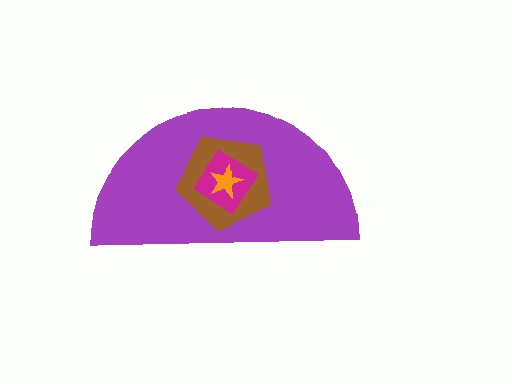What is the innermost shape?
The orange star.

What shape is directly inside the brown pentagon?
The magenta diamond.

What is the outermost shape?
The purple semicircle.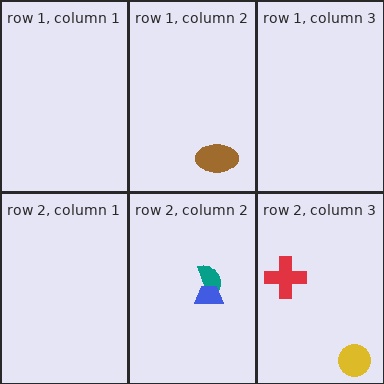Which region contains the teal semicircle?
The row 2, column 2 region.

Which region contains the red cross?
The row 2, column 3 region.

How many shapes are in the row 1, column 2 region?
1.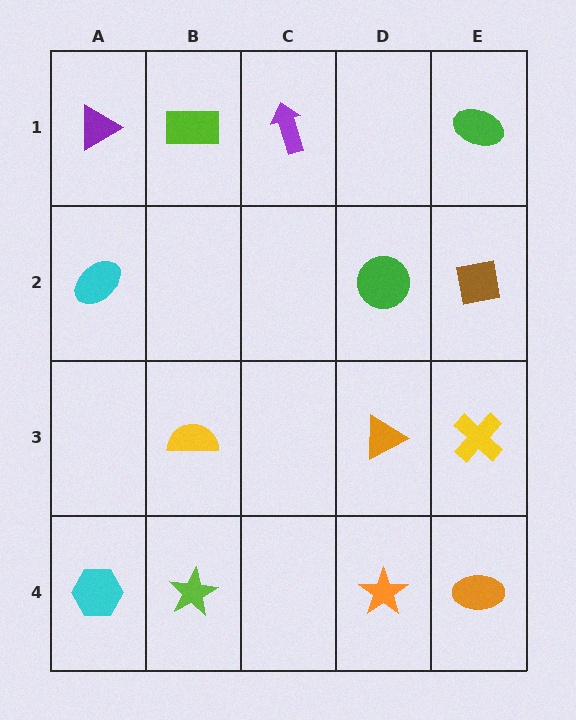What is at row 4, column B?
A lime star.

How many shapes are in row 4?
4 shapes.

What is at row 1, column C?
A purple arrow.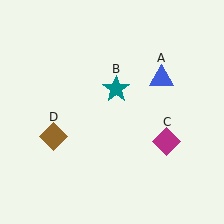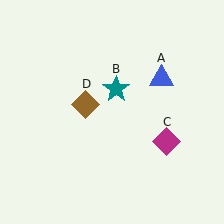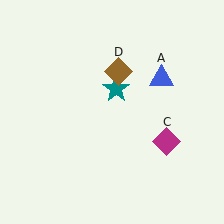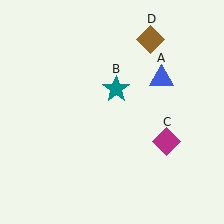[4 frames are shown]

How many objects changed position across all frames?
1 object changed position: brown diamond (object D).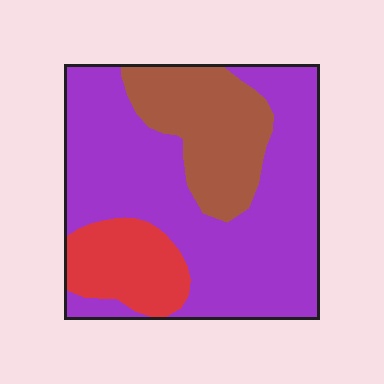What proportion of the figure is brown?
Brown takes up about one fifth (1/5) of the figure.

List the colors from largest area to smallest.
From largest to smallest: purple, brown, red.